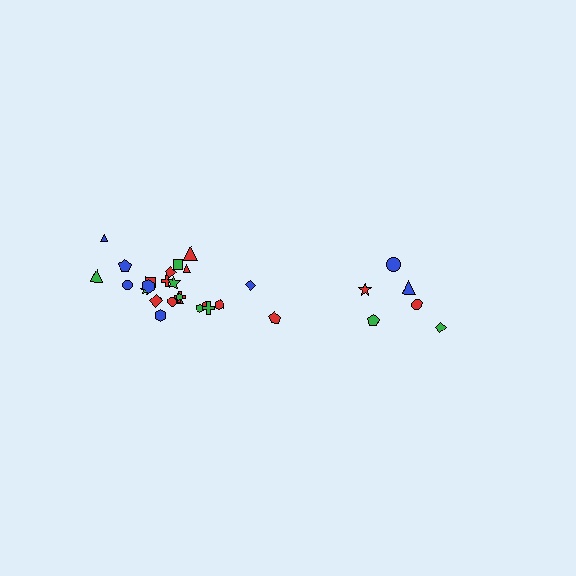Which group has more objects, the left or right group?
The left group.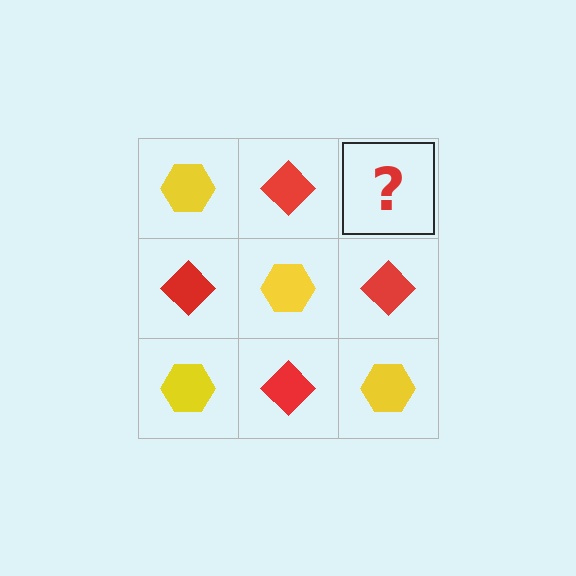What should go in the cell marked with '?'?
The missing cell should contain a yellow hexagon.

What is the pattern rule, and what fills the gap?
The rule is that it alternates yellow hexagon and red diamond in a checkerboard pattern. The gap should be filled with a yellow hexagon.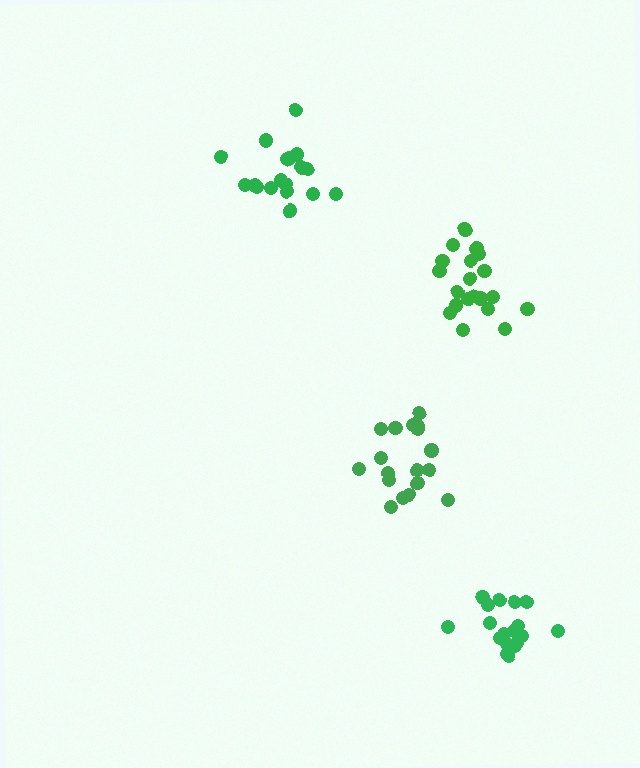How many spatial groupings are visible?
There are 4 spatial groupings.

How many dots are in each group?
Group 1: 20 dots, Group 2: 18 dots, Group 3: 18 dots, Group 4: 18 dots (74 total).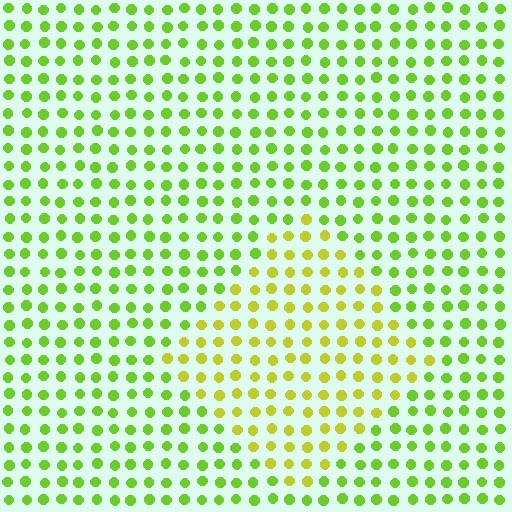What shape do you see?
I see a diamond.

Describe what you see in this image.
The image is filled with small lime elements in a uniform arrangement. A diamond-shaped region is visible where the elements are tinted to a slightly different hue, forming a subtle color boundary.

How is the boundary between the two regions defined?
The boundary is defined purely by a slight shift in hue (about 31 degrees). Spacing, size, and orientation are identical on both sides.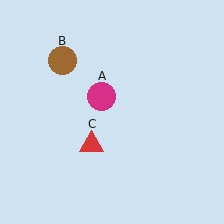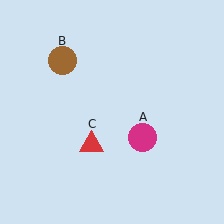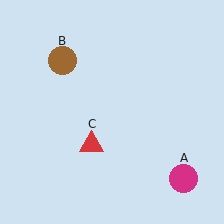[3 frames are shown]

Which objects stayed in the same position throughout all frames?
Brown circle (object B) and red triangle (object C) remained stationary.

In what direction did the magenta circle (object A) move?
The magenta circle (object A) moved down and to the right.